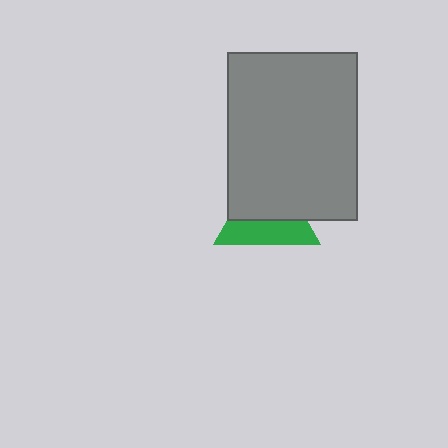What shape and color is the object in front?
The object in front is a gray rectangle.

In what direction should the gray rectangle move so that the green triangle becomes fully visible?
The gray rectangle should move up. That is the shortest direction to clear the overlap and leave the green triangle fully visible.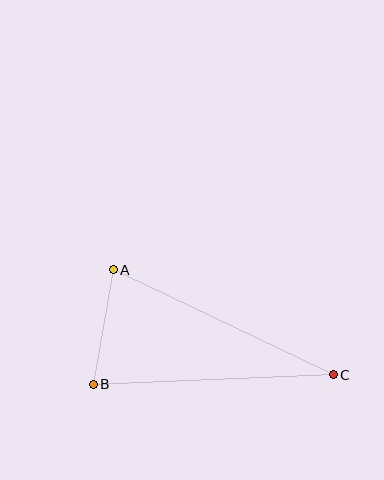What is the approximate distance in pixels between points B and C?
The distance between B and C is approximately 240 pixels.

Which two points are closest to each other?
Points A and B are closest to each other.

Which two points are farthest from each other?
Points A and C are farthest from each other.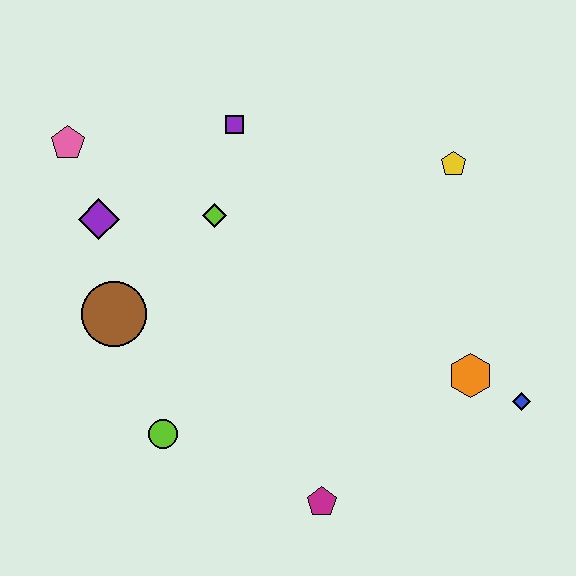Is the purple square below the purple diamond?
No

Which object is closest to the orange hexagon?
The blue diamond is closest to the orange hexagon.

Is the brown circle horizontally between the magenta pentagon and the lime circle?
No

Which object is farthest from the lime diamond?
The blue diamond is farthest from the lime diamond.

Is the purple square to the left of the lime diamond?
No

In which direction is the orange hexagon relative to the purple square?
The orange hexagon is below the purple square.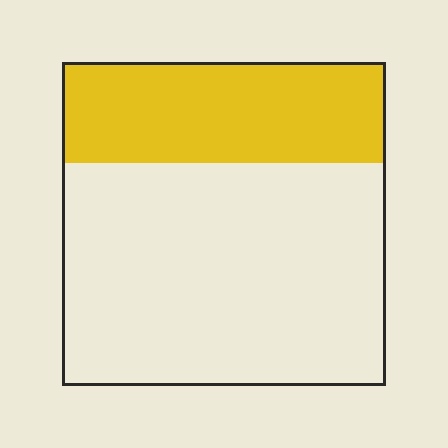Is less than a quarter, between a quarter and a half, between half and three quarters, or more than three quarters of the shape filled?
Between a quarter and a half.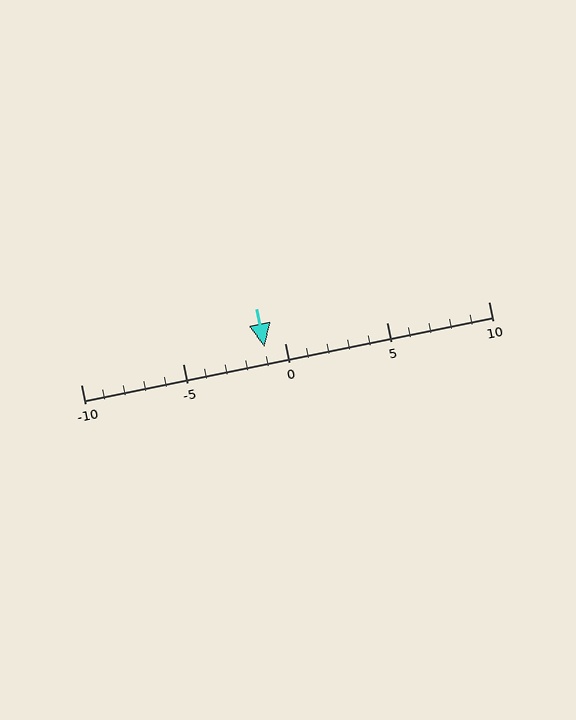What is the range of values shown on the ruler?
The ruler shows values from -10 to 10.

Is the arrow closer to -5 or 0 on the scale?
The arrow is closer to 0.